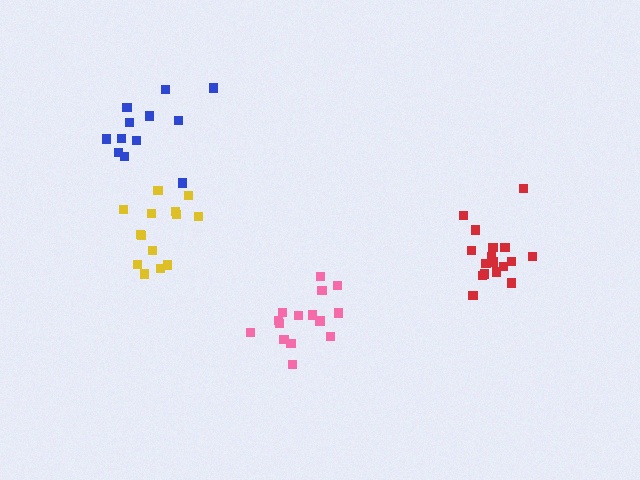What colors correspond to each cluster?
The clusters are colored: pink, red, blue, yellow.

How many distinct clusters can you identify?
There are 4 distinct clusters.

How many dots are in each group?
Group 1: 15 dots, Group 2: 17 dots, Group 3: 12 dots, Group 4: 14 dots (58 total).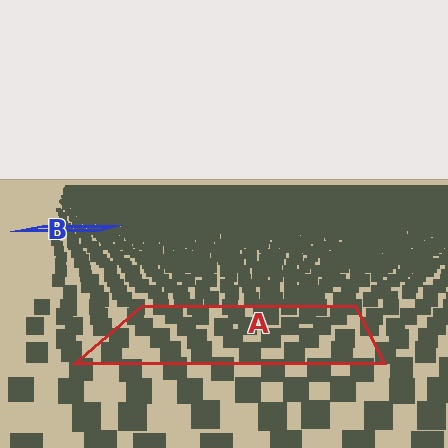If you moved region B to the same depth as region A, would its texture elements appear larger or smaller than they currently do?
They would appear larger. At a closer depth, the same texture elements are projected at a bigger on-screen size.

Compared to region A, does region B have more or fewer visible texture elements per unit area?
Region B has more texture elements per unit area — they are packed more densely because it is farther away.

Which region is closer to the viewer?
Region A is closer. The texture elements there are larger and more spread out.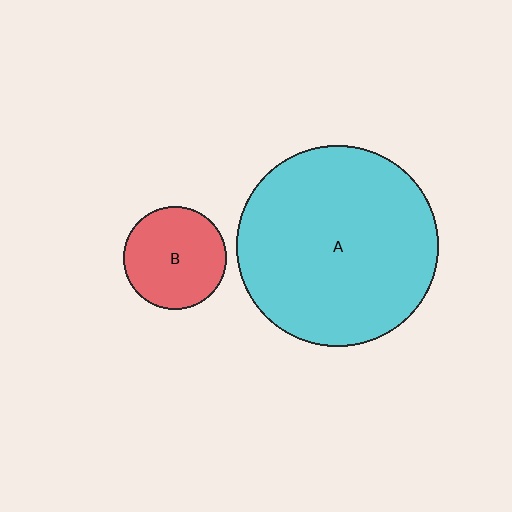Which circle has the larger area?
Circle A (cyan).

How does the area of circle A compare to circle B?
Approximately 3.8 times.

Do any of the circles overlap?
No, none of the circles overlap.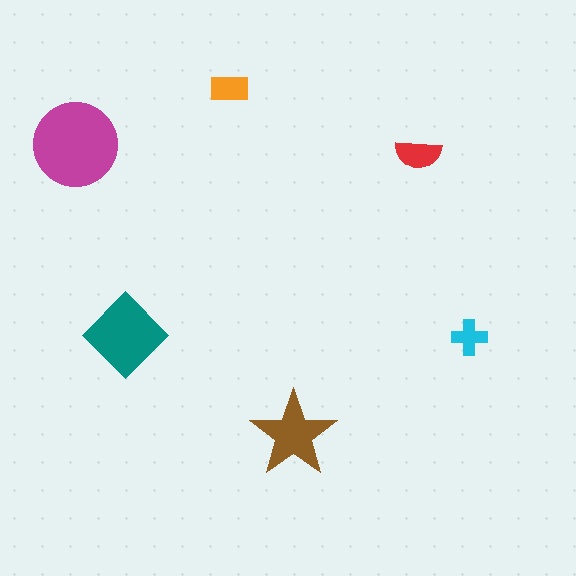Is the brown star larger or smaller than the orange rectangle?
Larger.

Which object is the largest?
The magenta circle.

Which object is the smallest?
The cyan cross.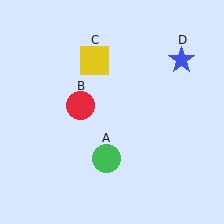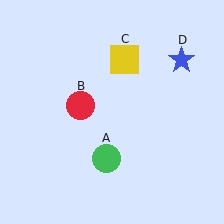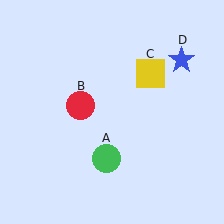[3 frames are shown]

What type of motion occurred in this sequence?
The yellow square (object C) rotated clockwise around the center of the scene.